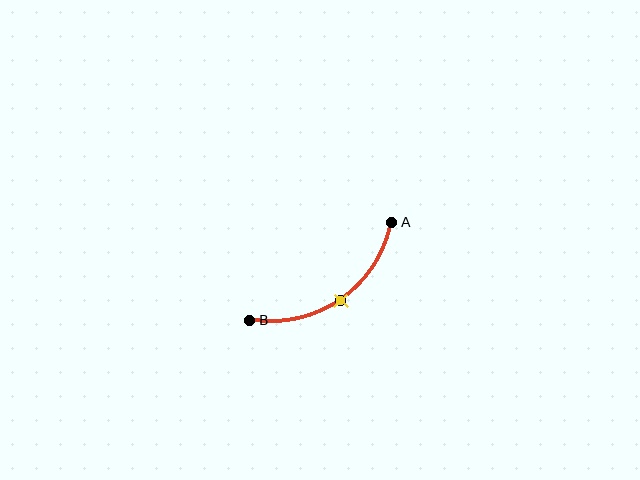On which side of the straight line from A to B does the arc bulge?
The arc bulges below and to the right of the straight line connecting A and B.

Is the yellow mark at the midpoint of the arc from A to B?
Yes. The yellow mark lies on the arc at equal arc-length from both A and B — it is the arc midpoint.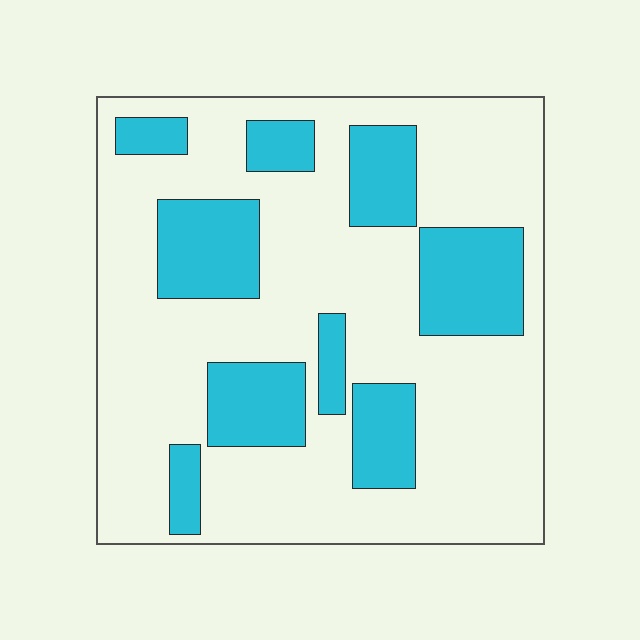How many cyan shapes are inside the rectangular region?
9.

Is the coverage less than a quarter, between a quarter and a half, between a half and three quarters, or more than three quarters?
Between a quarter and a half.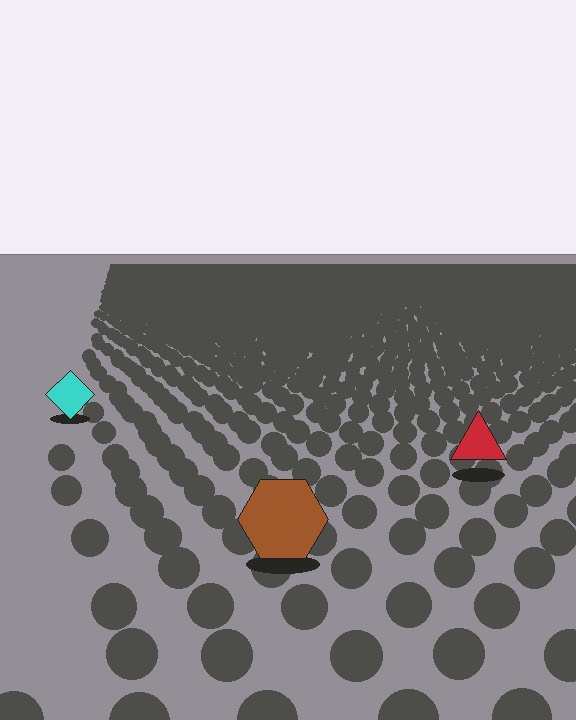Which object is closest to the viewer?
The brown hexagon is closest. The texture marks near it are larger and more spread out.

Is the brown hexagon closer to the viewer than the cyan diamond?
Yes. The brown hexagon is closer — you can tell from the texture gradient: the ground texture is coarser near it.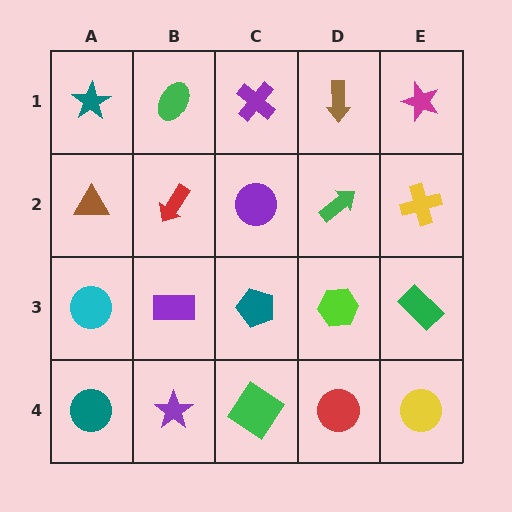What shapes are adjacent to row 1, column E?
A yellow cross (row 2, column E), a brown arrow (row 1, column D).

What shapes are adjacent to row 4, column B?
A purple rectangle (row 3, column B), a teal circle (row 4, column A), a green diamond (row 4, column C).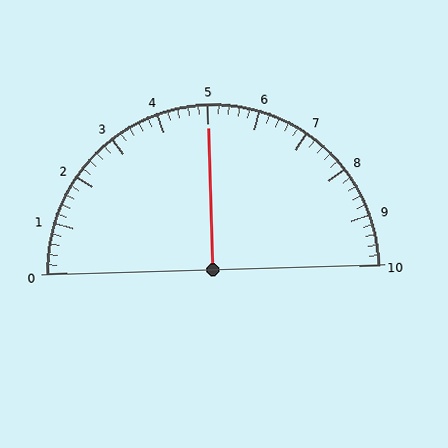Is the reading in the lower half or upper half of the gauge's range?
The reading is in the upper half of the range (0 to 10).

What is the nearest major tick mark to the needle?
The nearest major tick mark is 5.